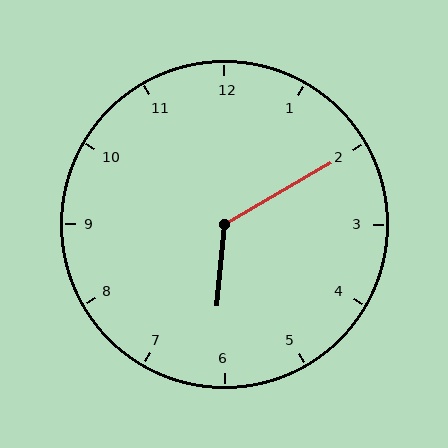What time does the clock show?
6:10.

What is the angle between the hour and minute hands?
Approximately 125 degrees.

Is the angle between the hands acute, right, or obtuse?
It is obtuse.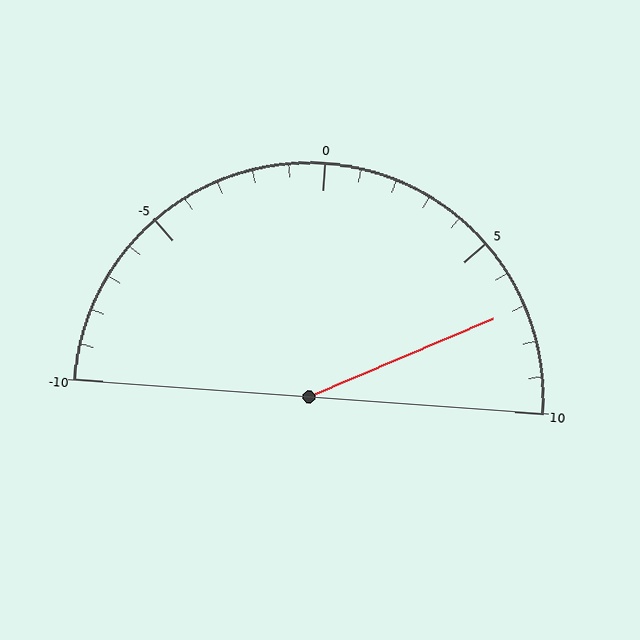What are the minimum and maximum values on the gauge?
The gauge ranges from -10 to 10.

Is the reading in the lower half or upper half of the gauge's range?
The reading is in the upper half of the range (-10 to 10).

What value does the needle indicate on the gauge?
The needle indicates approximately 7.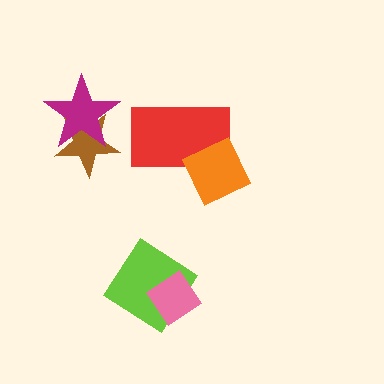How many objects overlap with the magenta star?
1 object overlaps with the magenta star.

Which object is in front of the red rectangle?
The orange diamond is in front of the red rectangle.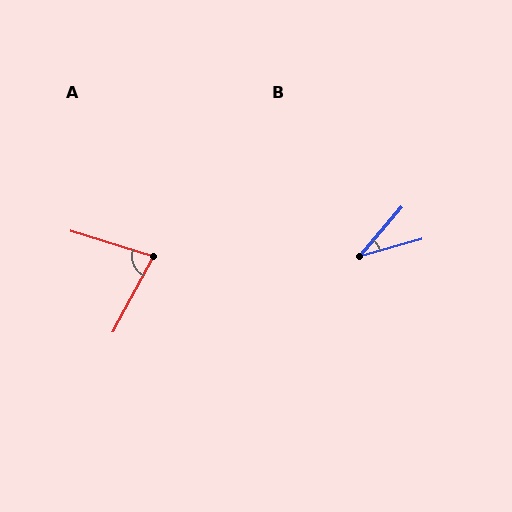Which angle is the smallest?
B, at approximately 34 degrees.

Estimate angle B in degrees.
Approximately 34 degrees.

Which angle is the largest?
A, at approximately 79 degrees.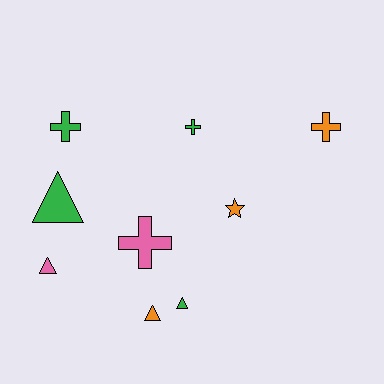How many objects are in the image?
There are 9 objects.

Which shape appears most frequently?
Cross, with 4 objects.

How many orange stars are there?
There is 1 orange star.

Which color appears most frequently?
Green, with 4 objects.